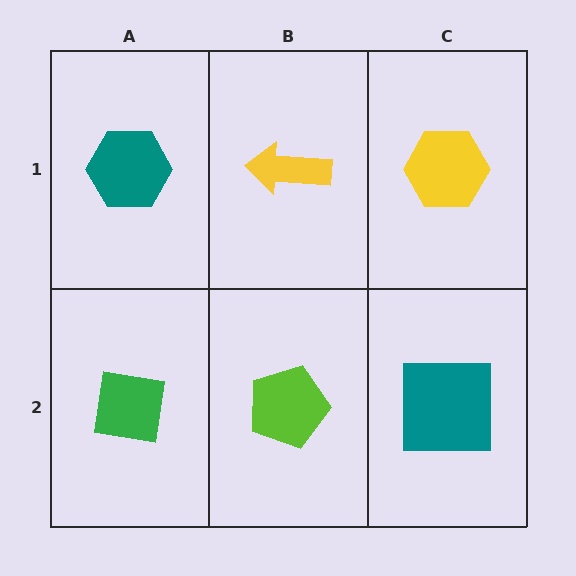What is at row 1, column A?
A teal hexagon.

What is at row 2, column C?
A teal square.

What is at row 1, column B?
A yellow arrow.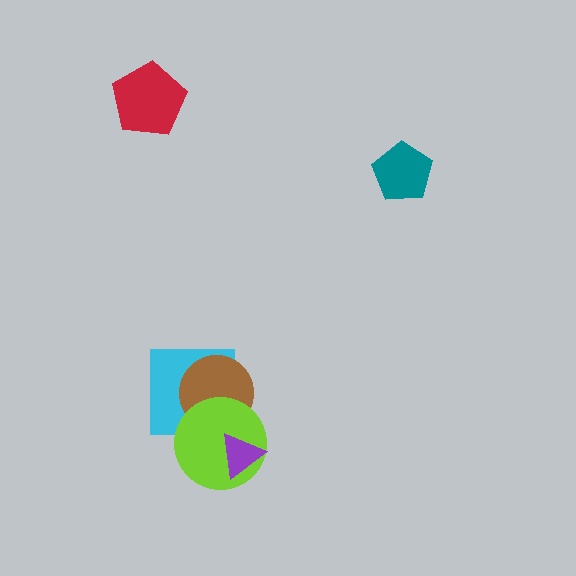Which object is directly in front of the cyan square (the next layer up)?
The brown circle is directly in front of the cyan square.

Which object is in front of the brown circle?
The lime circle is in front of the brown circle.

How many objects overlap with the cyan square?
2 objects overlap with the cyan square.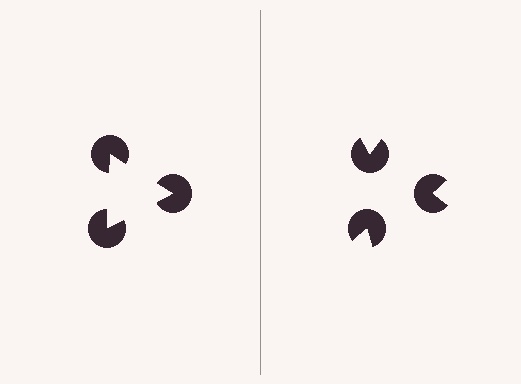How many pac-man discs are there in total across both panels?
6 — 3 on each side.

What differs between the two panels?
The pac-man discs are positioned identically on both sides; only the wedge orientations differ. On the left they align to a triangle; on the right they are misaligned.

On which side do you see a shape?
An illusory triangle appears on the left side. On the right side the wedge cuts are rotated, so no coherent shape forms.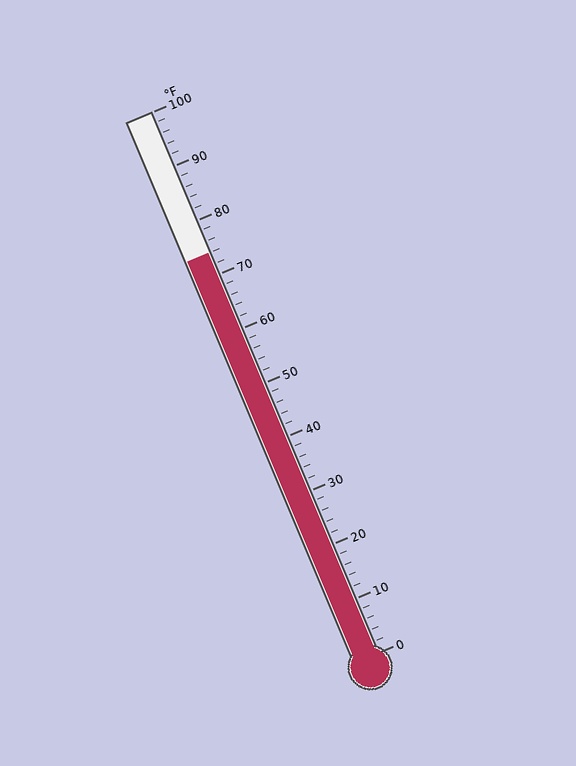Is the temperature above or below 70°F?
The temperature is above 70°F.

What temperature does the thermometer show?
The thermometer shows approximately 74°F.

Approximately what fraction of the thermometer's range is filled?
The thermometer is filled to approximately 75% of its range.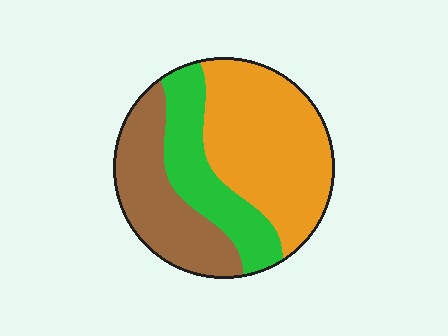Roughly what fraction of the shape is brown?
Brown takes up between a sixth and a third of the shape.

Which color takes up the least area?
Green, at roughly 25%.